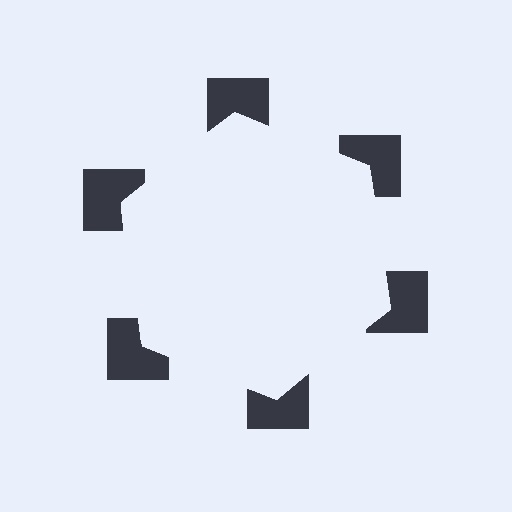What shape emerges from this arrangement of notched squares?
An illusory hexagon — its edges are inferred from the aligned wedge cuts in the notched squares, not physically drawn.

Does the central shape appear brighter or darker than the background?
It typically appears slightly brighter than the background, even though no actual brightness change is drawn.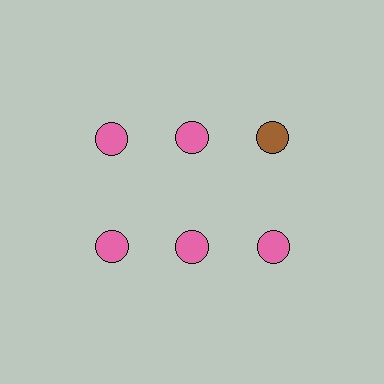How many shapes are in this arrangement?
There are 6 shapes arranged in a grid pattern.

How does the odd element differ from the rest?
It has a different color: brown instead of pink.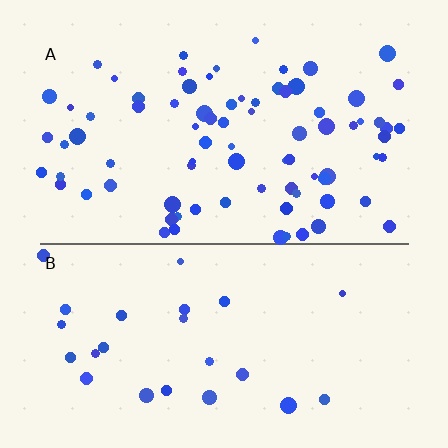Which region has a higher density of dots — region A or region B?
A (the top).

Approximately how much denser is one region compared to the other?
Approximately 3.2× — region A over region B.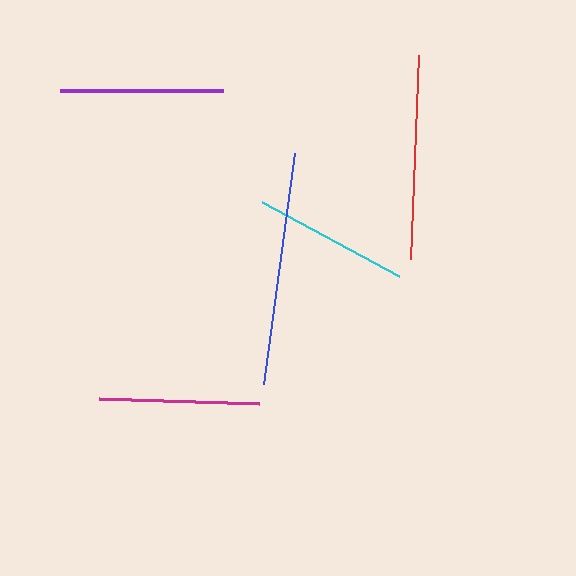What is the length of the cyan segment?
The cyan segment is approximately 156 pixels long.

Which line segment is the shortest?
The cyan line is the shortest at approximately 156 pixels.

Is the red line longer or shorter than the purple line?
The red line is longer than the purple line.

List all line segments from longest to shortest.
From longest to shortest: blue, red, purple, magenta, cyan.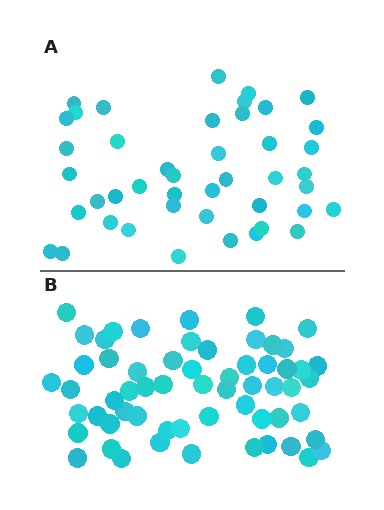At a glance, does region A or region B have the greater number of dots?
Region B (the bottom region) has more dots.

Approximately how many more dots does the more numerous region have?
Region B has approximately 15 more dots than region A.